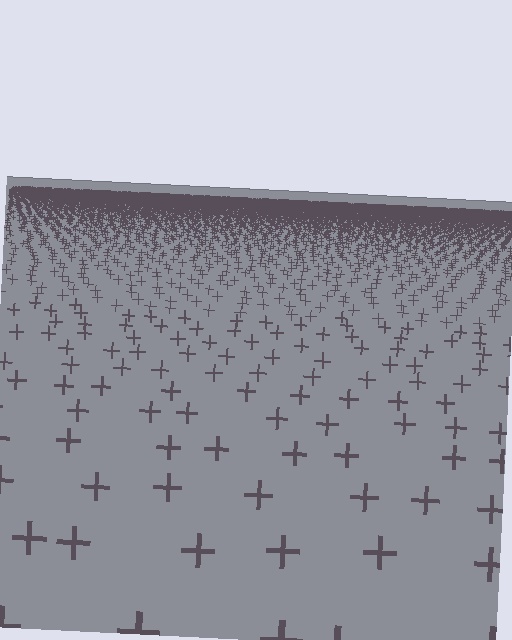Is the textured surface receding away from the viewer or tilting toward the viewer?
The surface is receding away from the viewer. Texture elements get smaller and denser toward the top.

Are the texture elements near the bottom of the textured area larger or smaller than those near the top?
Larger. Near the bottom, elements are closer to the viewer and appear at a bigger on-screen size.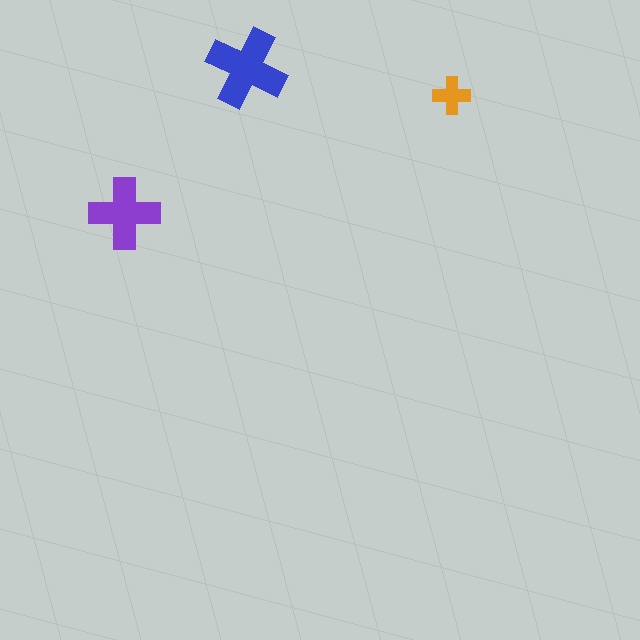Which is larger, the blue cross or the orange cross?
The blue one.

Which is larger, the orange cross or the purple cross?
The purple one.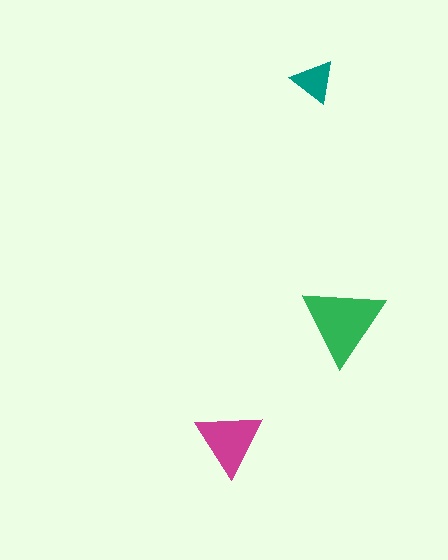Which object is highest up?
The teal triangle is topmost.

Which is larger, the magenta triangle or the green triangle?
The green one.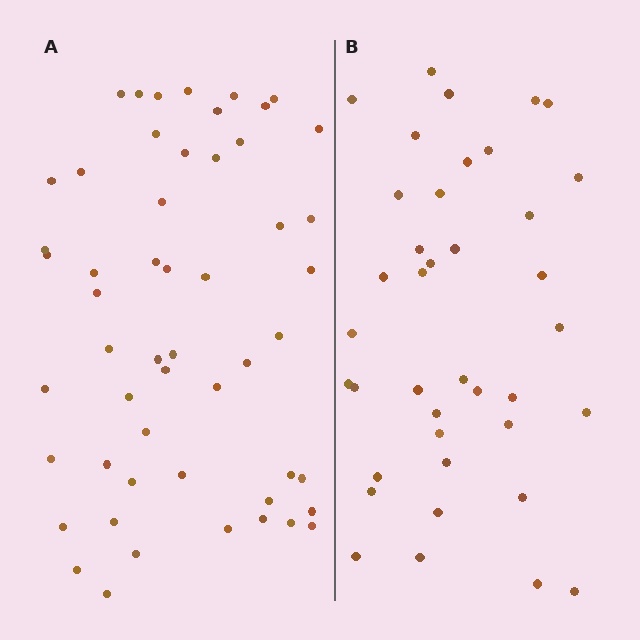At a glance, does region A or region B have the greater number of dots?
Region A (the left region) has more dots.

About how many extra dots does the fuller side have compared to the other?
Region A has approximately 15 more dots than region B.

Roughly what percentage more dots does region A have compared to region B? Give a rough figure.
About 35% more.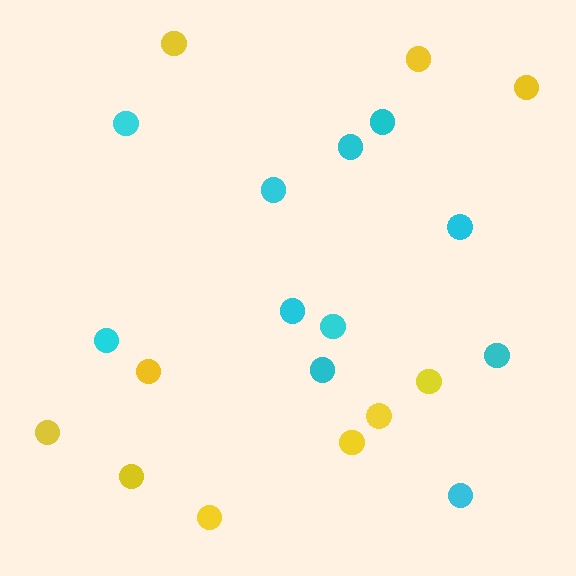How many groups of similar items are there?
There are 2 groups: one group of cyan circles (11) and one group of yellow circles (10).